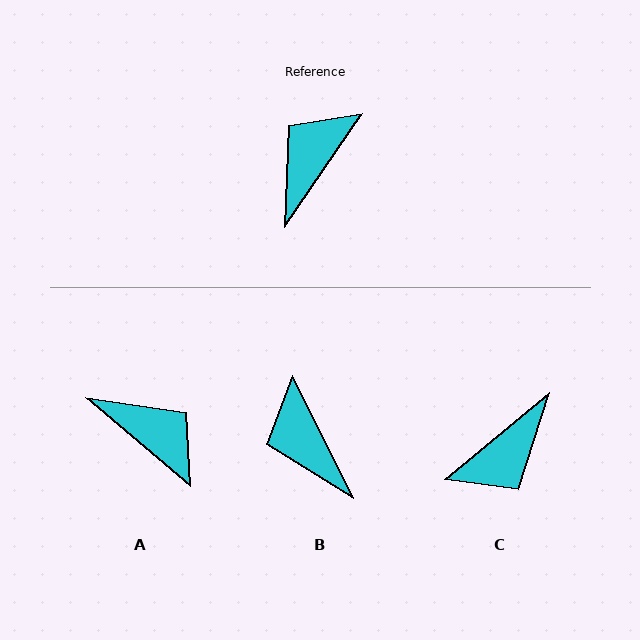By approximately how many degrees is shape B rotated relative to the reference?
Approximately 61 degrees counter-clockwise.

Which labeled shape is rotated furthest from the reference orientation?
C, about 164 degrees away.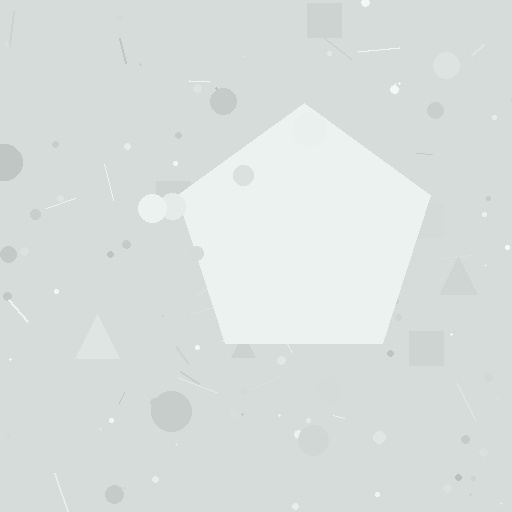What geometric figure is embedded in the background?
A pentagon is embedded in the background.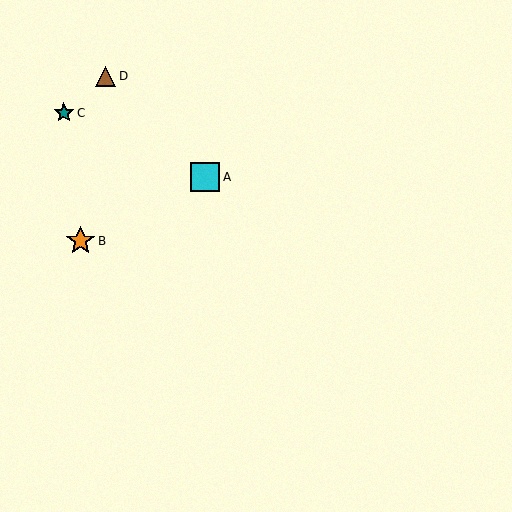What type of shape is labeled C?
Shape C is a teal star.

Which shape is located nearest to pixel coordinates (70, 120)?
The teal star (labeled C) at (64, 113) is nearest to that location.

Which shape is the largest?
The cyan square (labeled A) is the largest.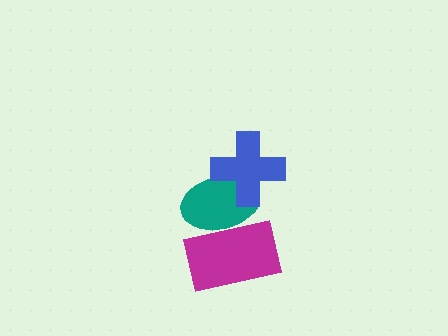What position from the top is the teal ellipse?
The teal ellipse is 2nd from the top.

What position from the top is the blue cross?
The blue cross is 1st from the top.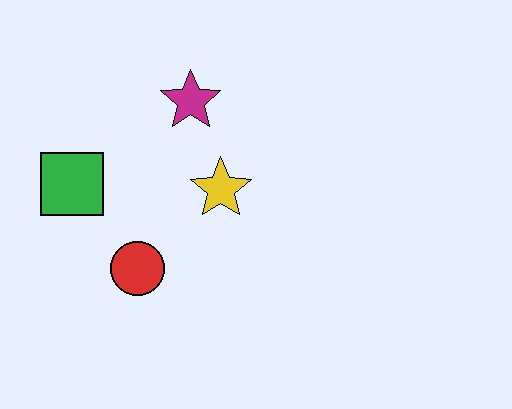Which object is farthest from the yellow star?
The green square is farthest from the yellow star.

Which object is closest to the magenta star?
The yellow star is closest to the magenta star.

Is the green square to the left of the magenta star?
Yes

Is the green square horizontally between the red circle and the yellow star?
No